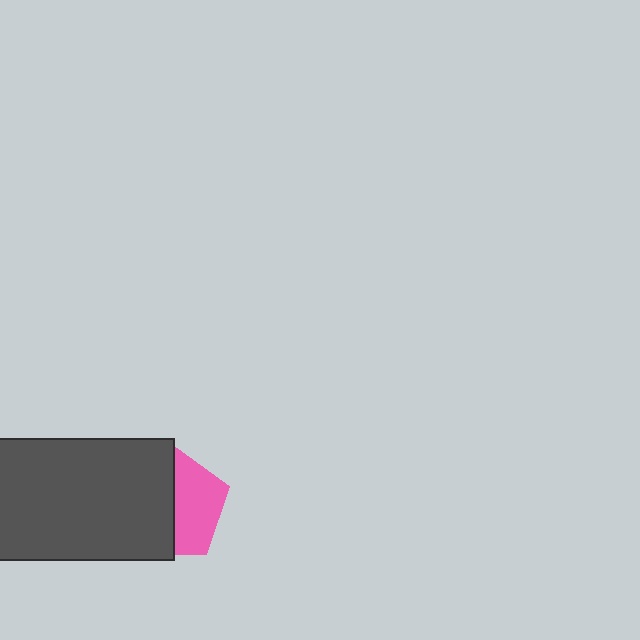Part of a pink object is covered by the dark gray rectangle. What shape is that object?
It is a pentagon.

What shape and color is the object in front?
The object in front is a dark gray rectangle.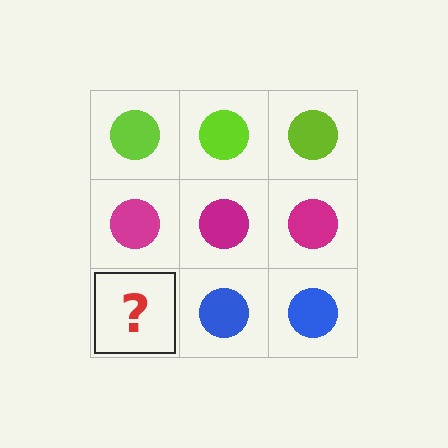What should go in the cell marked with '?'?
The missing cell should contain a blue circle.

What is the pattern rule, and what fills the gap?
The rule is that each row has a consistent color. The gap should be filled with a blue circle.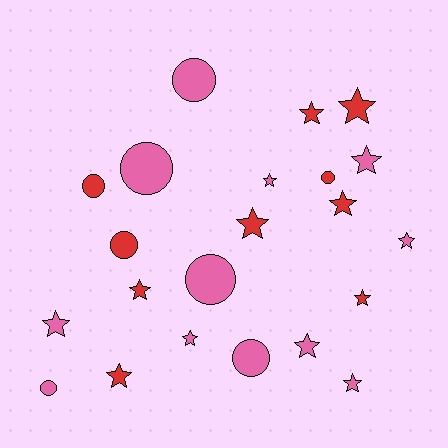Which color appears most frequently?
Pink, with 12 objects.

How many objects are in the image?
There are 22 objects.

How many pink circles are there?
There are 5 pink circles.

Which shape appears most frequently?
Star, with 14 objects.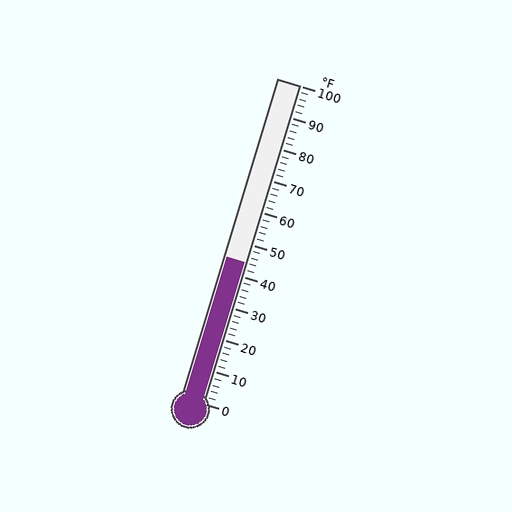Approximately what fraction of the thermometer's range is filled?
The thermometer is filled to approximately 45% of its range.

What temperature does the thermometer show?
The thermometer shows approximately 44°F.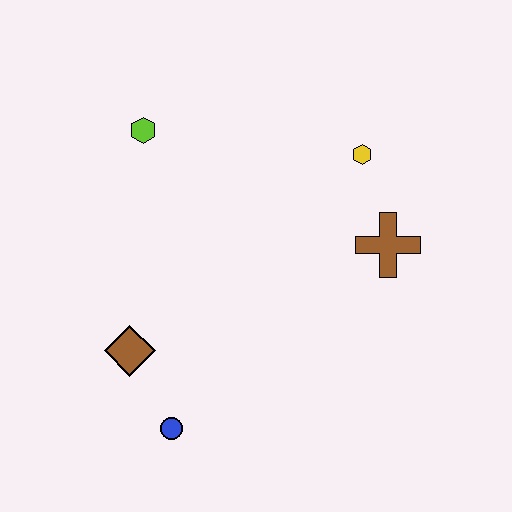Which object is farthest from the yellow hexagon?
The blue circle is farthest from the yellow hexagon.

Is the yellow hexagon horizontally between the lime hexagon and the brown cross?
Yes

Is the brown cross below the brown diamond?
No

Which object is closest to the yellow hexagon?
The brown cross is closest to the yellow hexagon.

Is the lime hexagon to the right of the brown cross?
No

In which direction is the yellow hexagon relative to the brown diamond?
The yellow hexagon is to the right of the brown diamond.